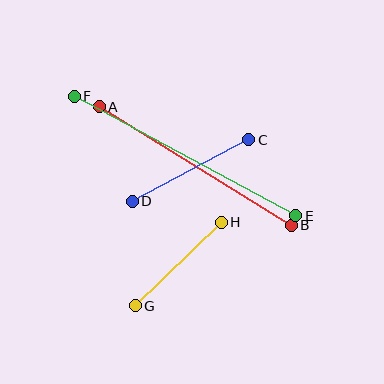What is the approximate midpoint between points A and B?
The midpoint is at approximately (195, 166) pixels.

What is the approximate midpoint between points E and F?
The midpoint is at approximately (185, 156) pixels.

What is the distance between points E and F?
The distance is approximately 251 pixels.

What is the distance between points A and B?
The distance is approximately 225 pixels.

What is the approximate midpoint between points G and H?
The midpoint is at approximately (178, 264) pixels.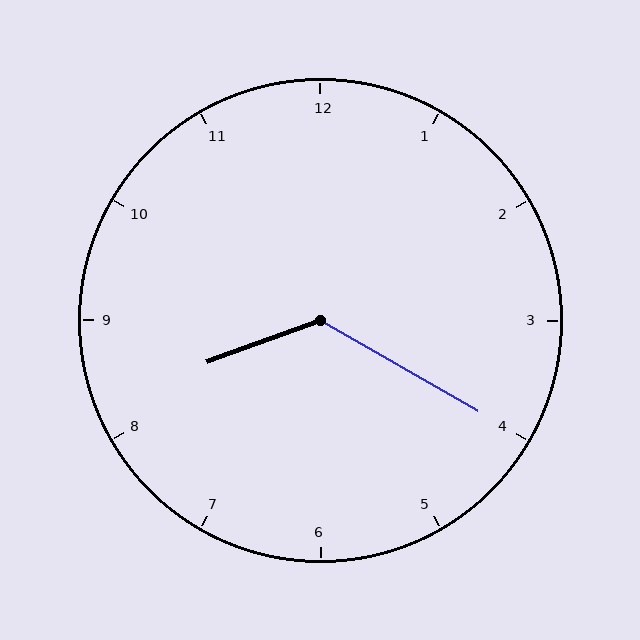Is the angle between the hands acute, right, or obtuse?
It is obtuse.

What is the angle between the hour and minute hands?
Approximately 130 degrees.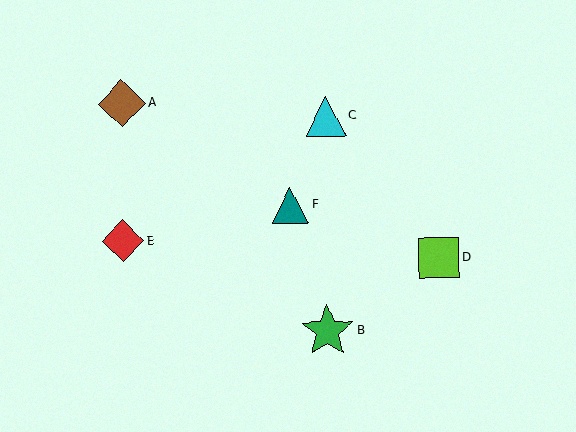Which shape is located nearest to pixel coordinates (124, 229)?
The red diamond (labeled E) at (123, 241) is nearest to that location.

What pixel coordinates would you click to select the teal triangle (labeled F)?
Click at (291, 205) to select the teal triangle F.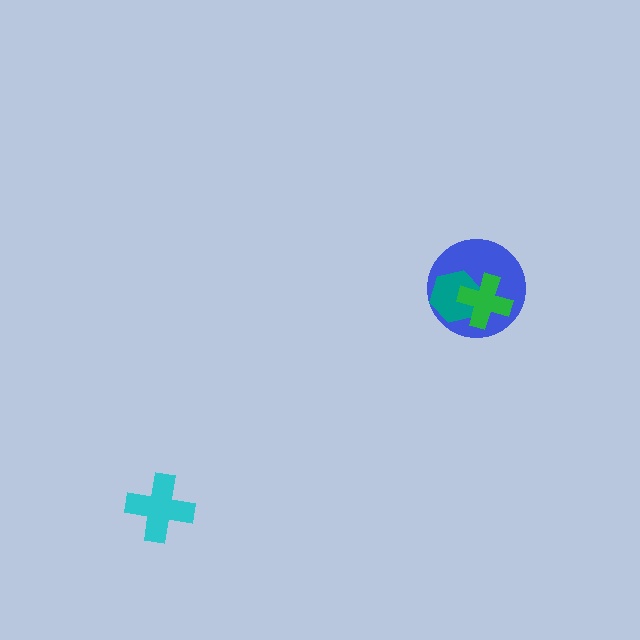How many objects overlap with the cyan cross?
0 objects overlap with the cyan cross.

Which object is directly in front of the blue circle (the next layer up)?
The teal hexagon is directly in front of the blue circle.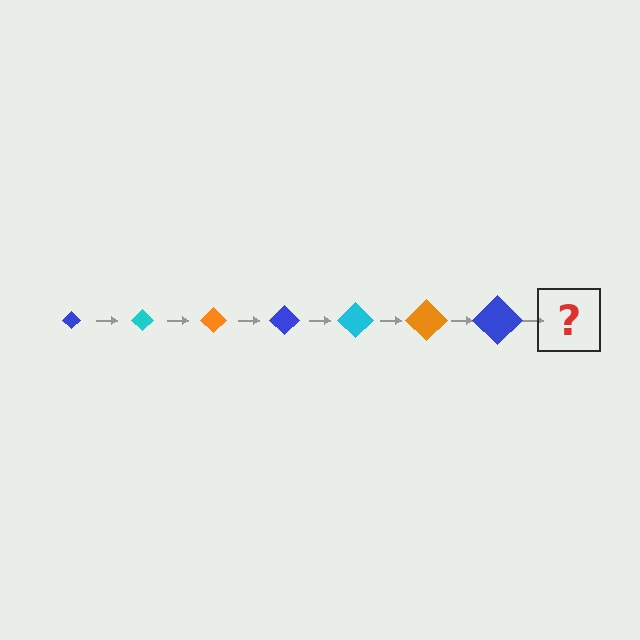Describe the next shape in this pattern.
It should be a cyan diamond, larger than the previous one.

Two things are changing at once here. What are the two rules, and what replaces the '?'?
The two rules are that the diamond grows larger each step and the color cycles through blue, cyan, and orange. The '?' should be a cyan diamond, larger than the previous one.